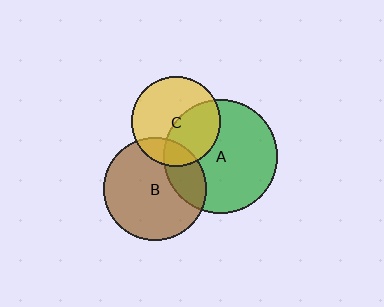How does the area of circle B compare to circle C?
Approximately 1.3 times.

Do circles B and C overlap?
Yes.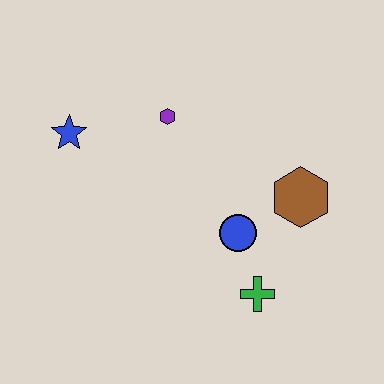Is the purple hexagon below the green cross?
No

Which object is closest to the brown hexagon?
The blue circle is closest to the brown hexagon.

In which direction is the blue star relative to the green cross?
The blue star is to the left of the green cross.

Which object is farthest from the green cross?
The blue star is farthest from the green cross.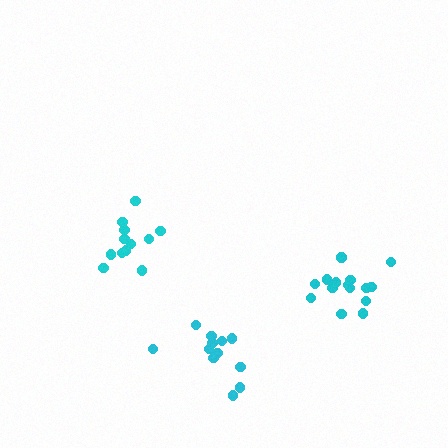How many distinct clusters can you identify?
There are 3 distinct clusters.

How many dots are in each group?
Group 1: 12 dots, Group 2: 15 dots, Group 3: 12 dots (39 total).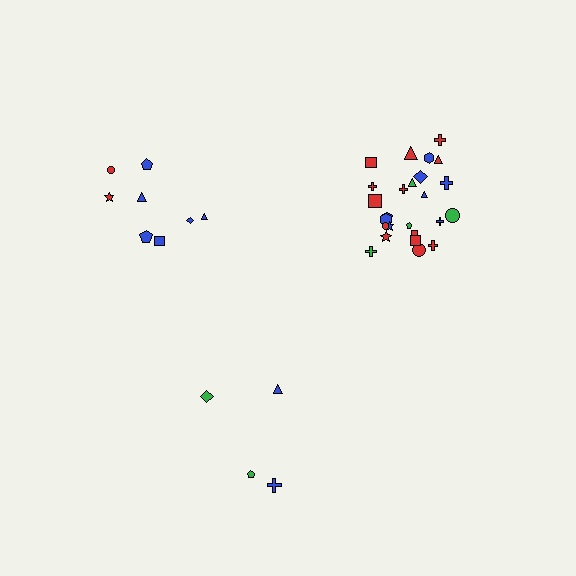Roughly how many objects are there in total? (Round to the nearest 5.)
Roughly 35 objects in total.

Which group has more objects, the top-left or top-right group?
The top-right group.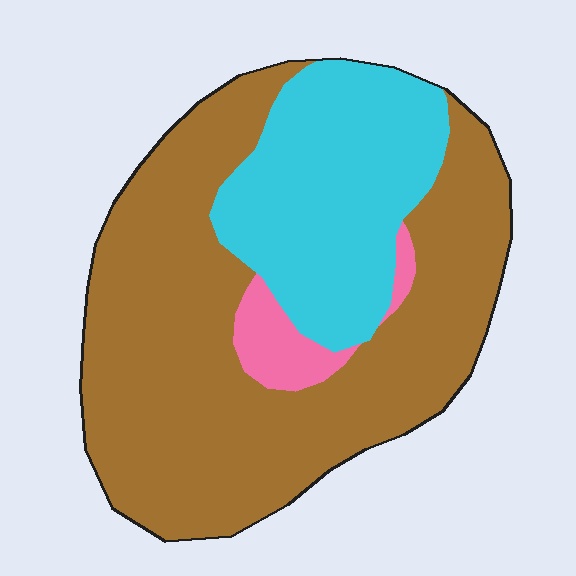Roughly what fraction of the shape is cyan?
Cyan takes up about one quarter (1/4) of the shape.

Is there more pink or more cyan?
Cyan.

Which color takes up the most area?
Brown, at roughly 65%.